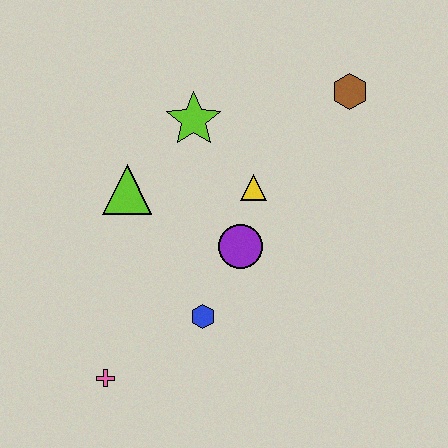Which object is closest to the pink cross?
The blue hexagon is closest to the pink cross.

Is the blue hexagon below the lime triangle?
Yes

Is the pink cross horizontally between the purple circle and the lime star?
No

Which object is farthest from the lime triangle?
The brown hexagon is farthest from the lime triangle.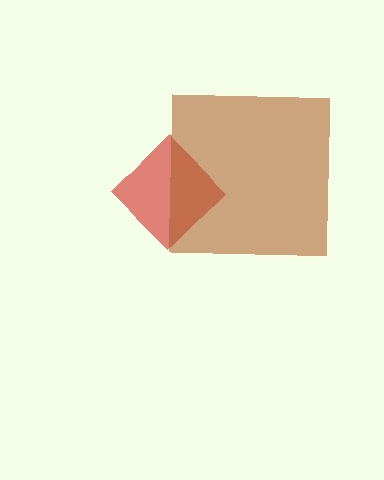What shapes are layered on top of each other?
The layered shapes are: a red diamond, a brown square.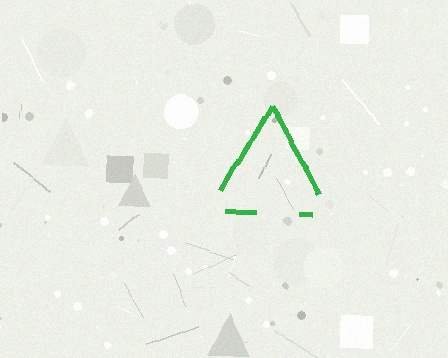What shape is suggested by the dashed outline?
The dashed outline suggests a triangle.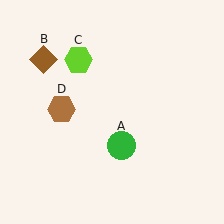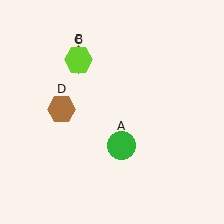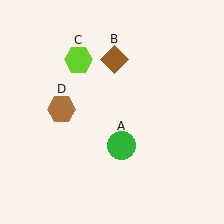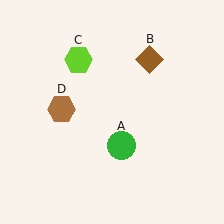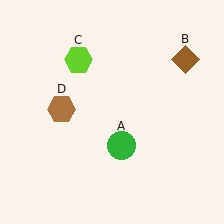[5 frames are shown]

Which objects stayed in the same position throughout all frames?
Green circle (object A) and lime hexagon (object C) and brown hexagon (object D) remained stationary.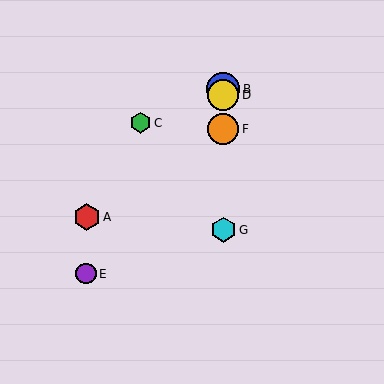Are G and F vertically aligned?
Yes, both are at x≈223.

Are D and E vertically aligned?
No, D is at x≈223 and E is at x≈86.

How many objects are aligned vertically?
4 objects (B, D, F, G) are aligned vertically.